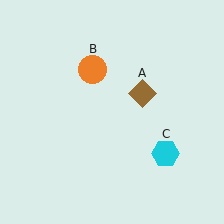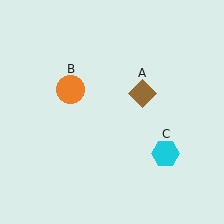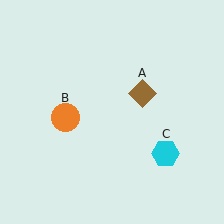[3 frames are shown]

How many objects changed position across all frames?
1 object changed position: orange circle (object B).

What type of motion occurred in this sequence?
The orange circle (object B) rotated counterclockwise around the center of the scene.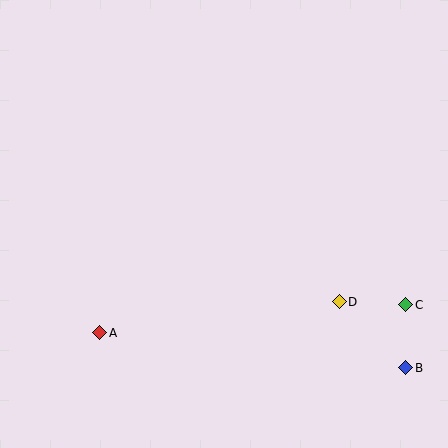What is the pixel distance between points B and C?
The distance between B and C is 63 pixels.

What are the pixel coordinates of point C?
Point C is at (406, 305).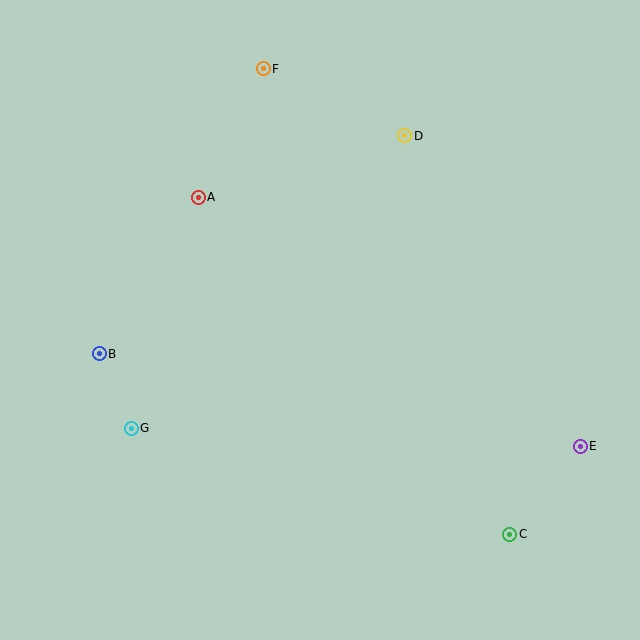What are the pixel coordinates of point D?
Point D is at (405, 136).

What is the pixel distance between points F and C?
The distance between F and C is 526 pixels.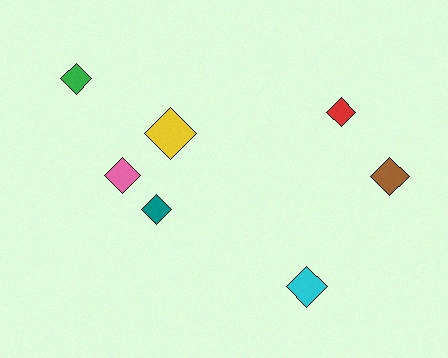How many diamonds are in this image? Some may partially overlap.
There are 7 diamonds.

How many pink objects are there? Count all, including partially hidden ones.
There is 1 pink object.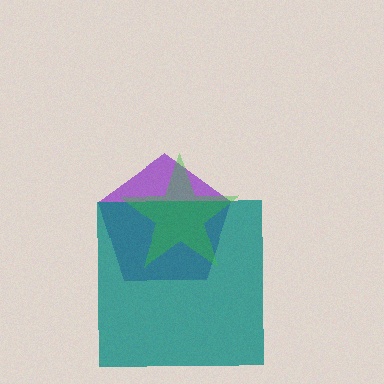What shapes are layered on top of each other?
The layered shapes are: a purple pentagon, a teal square, a green star.